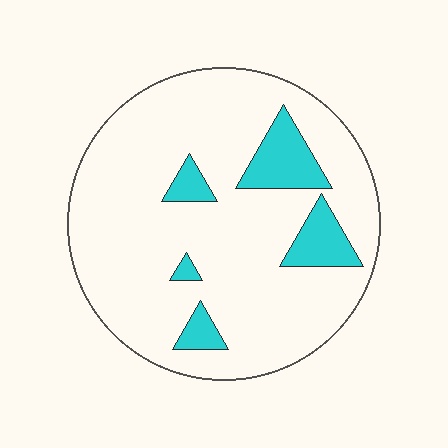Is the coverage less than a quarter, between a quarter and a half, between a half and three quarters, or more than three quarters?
Less than a quarter.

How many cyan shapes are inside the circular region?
5.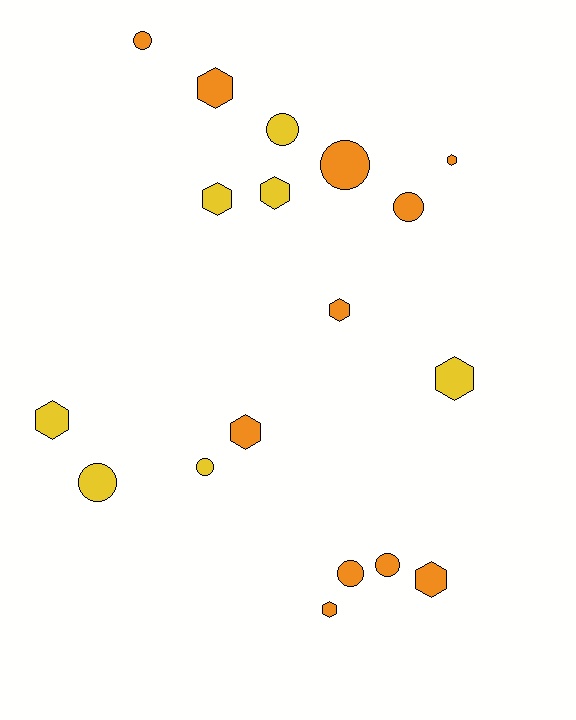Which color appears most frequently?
Orange, with 11 objects.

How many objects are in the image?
There are 18 objects.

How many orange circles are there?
There are 5 orange circles.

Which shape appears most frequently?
Hexagon, with 10 objects.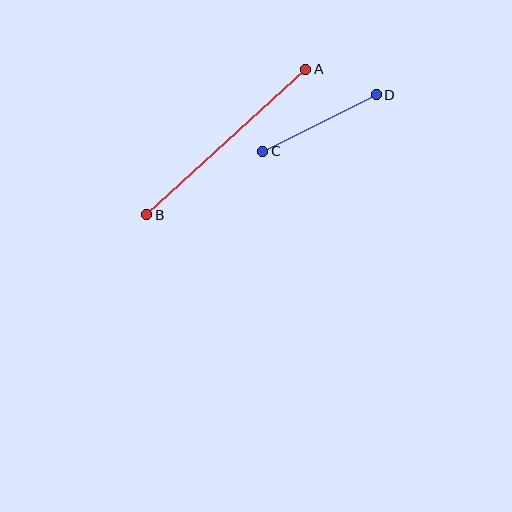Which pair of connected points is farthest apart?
Points A and B are farthest apart.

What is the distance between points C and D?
The distance is approximately 127 pixels.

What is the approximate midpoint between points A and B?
The midpoint is at approximately (226, 142) pixels.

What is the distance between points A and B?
The distance is approximately 215 pixels.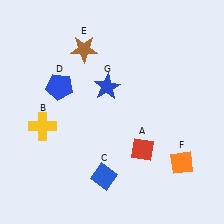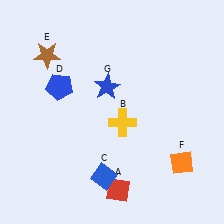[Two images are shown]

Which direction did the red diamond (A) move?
The red diamond (A) moved down.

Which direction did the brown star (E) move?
The brown star (E) moved left.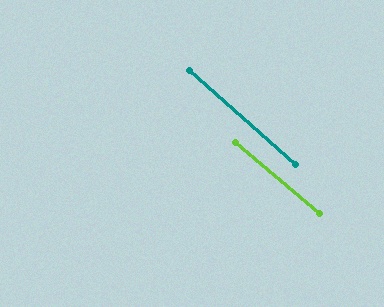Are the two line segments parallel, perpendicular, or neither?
Parallel — their directions differ by only 1.2°.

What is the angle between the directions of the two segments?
Approximately 1 degree.